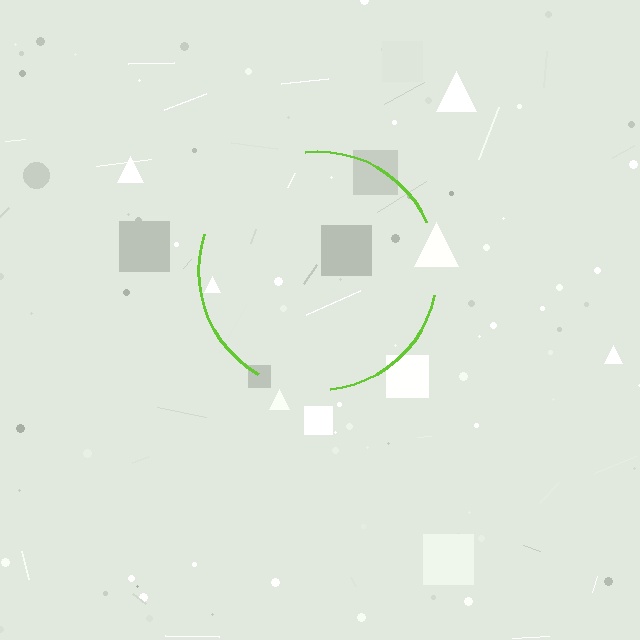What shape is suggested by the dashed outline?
The dashed outline suggests a circle.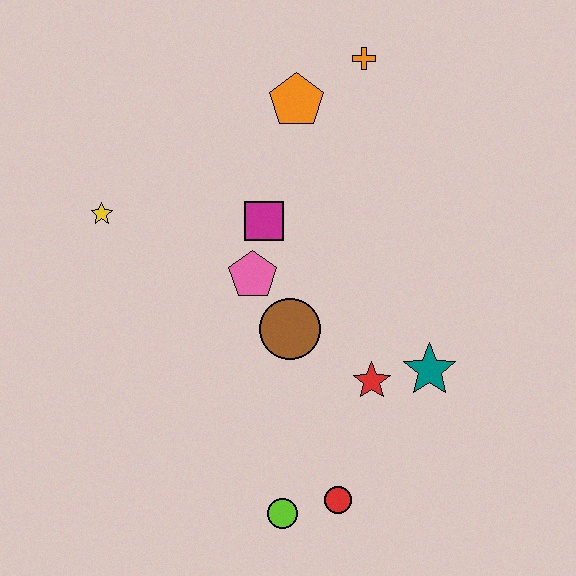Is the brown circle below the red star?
No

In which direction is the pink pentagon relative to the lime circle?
The pink pentagon is above the lime circle.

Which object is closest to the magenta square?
The pink pentagon is closest to the magenta square.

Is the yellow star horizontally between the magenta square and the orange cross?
No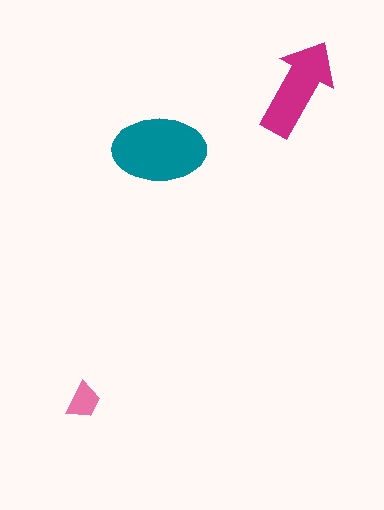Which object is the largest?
The teal ellipse.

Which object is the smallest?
The pink trapezoid.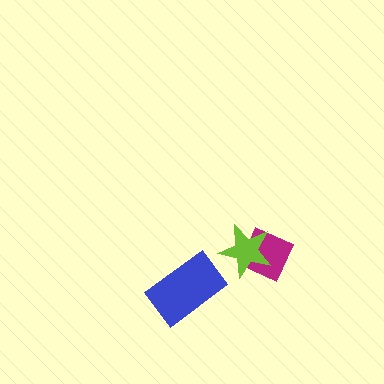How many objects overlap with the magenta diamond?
1 object overlaps with the magenta diamond.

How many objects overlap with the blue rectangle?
0 objects overlap with the blue rectangle.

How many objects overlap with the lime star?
1 object overlaps with the lime star.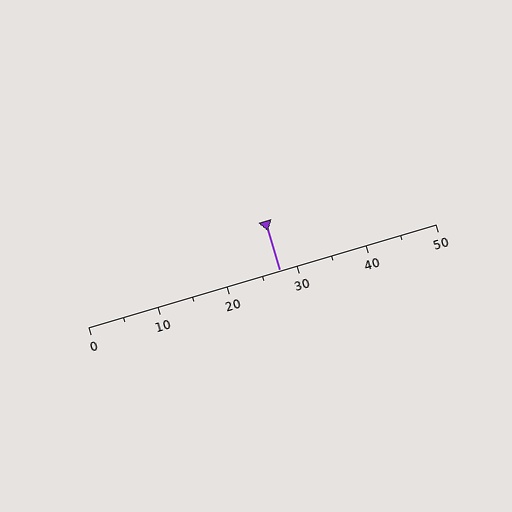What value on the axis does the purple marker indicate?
The marker indicates approximately 27.5.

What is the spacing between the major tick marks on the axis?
The major ticks are spaced 10 apart.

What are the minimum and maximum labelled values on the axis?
The axis runs from 0 to 50.